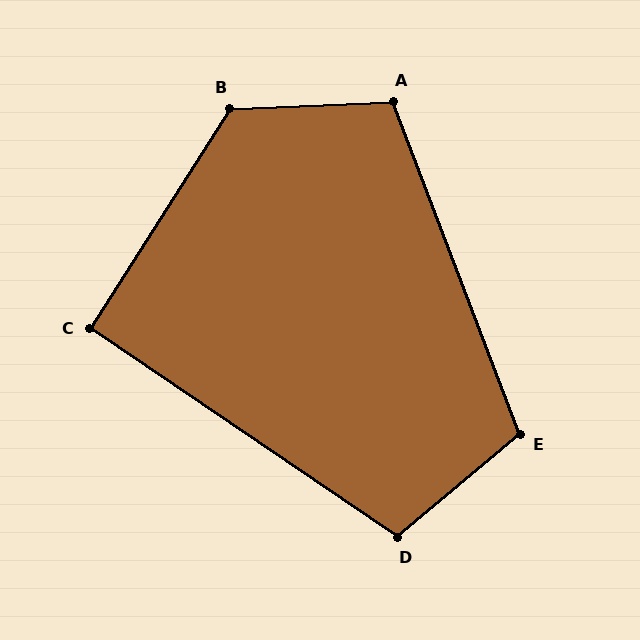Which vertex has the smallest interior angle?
C, at approximately 92 degrees.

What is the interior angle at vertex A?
Approximately 109 degrees (obtuse).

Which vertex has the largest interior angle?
B, at approximately 125 degrees.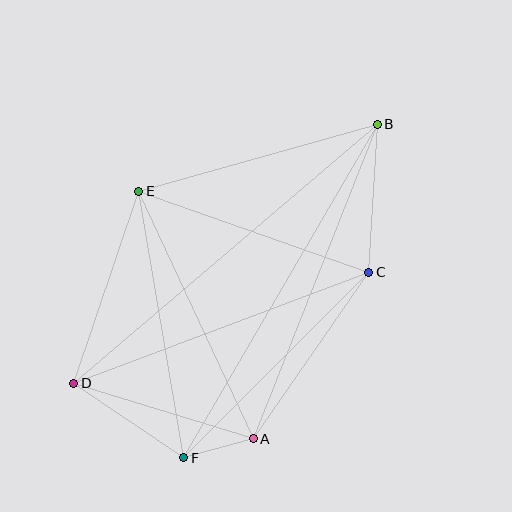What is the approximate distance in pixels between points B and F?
The distance between B and F is approximately 386 pixels.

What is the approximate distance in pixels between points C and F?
The distance between C and F is approximately 262 pixels.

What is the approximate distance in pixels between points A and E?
The distance between A and E is approximately 273 pixels.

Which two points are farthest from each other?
Points B and D are farthest from each other.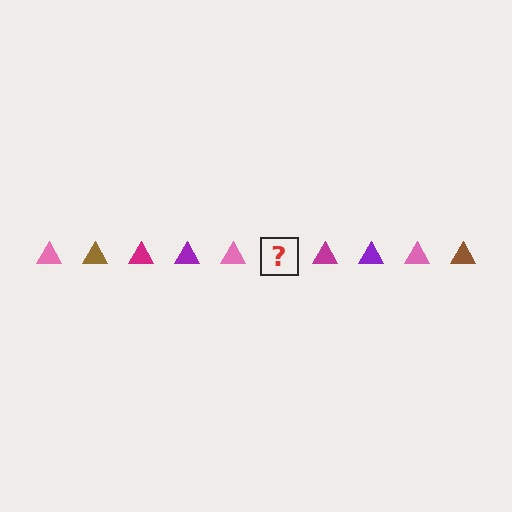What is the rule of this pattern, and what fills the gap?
The rule is that the pattern cycles through pink, brown, magenta, purple triangles. The gap should be filled with a brown triangle.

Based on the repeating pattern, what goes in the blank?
The blank should be a brown triangle.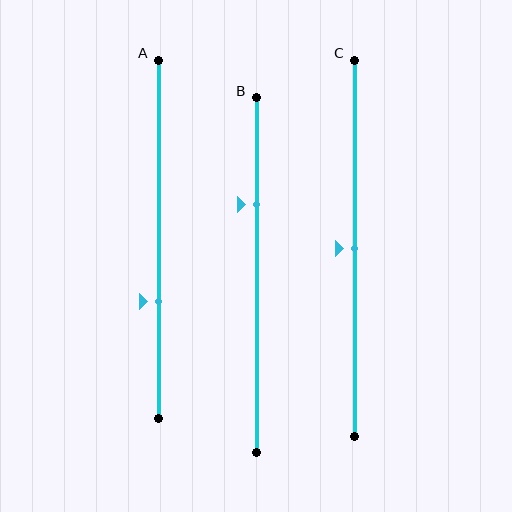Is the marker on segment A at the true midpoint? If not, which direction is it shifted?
No, the marker on segment A is shifted downward by about 17% of the segment length.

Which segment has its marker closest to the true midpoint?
Segment C has its marker closest to the true midpoint.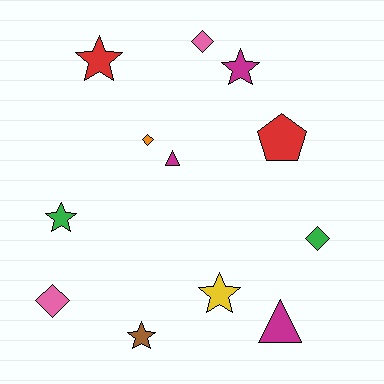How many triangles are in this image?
There are 2 triangles.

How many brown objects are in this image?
There is 1 brown object.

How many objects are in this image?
There are 12 objects.